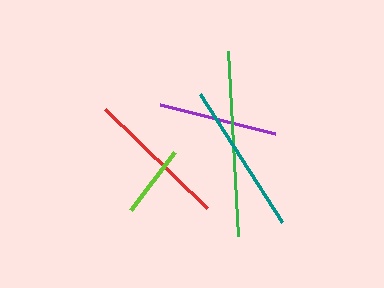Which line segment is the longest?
The green line is the longest at approximately 185 pixels.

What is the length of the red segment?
The red segment is approximately 142 pixels long.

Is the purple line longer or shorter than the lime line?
The purple line is longer than the lime line.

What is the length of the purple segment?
The purple segment is approximately 118 pixels long.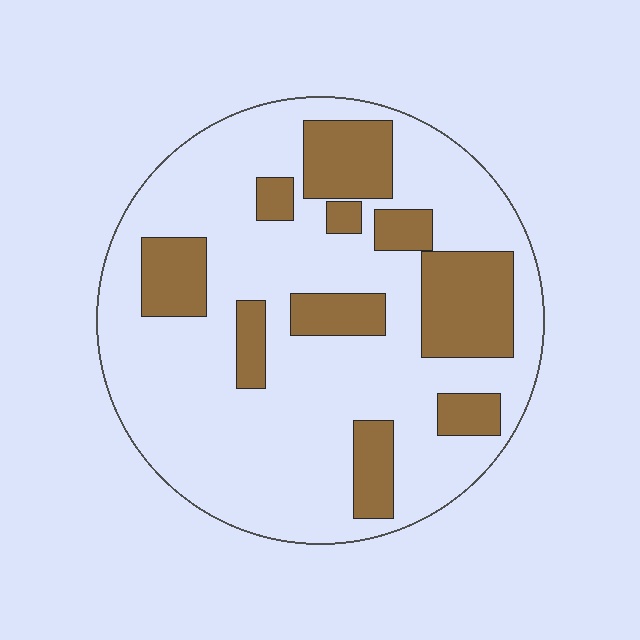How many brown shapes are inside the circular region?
10.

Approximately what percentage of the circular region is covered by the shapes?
Approximately 25%.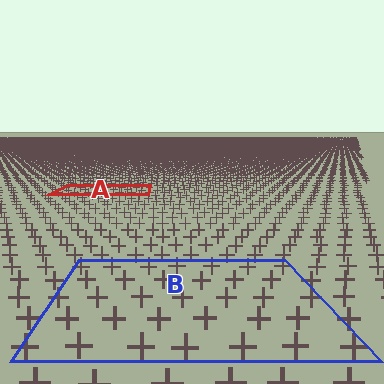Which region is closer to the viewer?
Region B is closer. The texture elements there are larger and more spread out.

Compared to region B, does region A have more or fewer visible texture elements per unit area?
Region A has more texture elements per unit area — they are packed more densely because it is farther away.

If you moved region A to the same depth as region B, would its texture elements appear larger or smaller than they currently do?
They would appear larger. At a closer depth, the same texture elements are projected at a bigger on-screen size.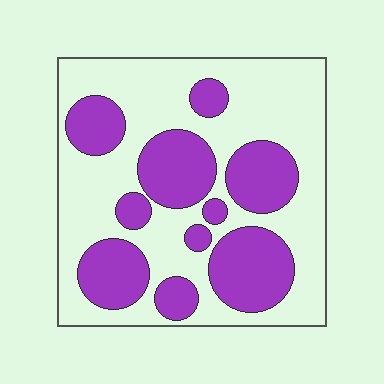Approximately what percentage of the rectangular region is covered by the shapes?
Approximately 40%.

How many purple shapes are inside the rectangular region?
10.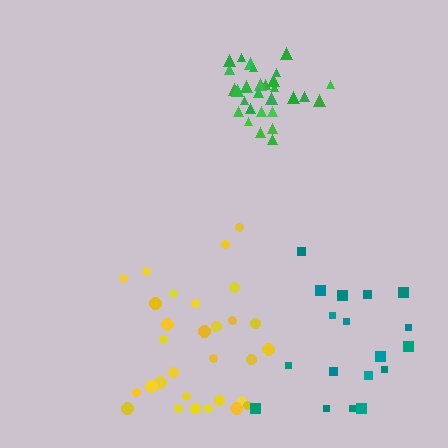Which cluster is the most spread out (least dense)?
Teal.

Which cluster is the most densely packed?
Green.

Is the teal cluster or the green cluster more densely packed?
Green.